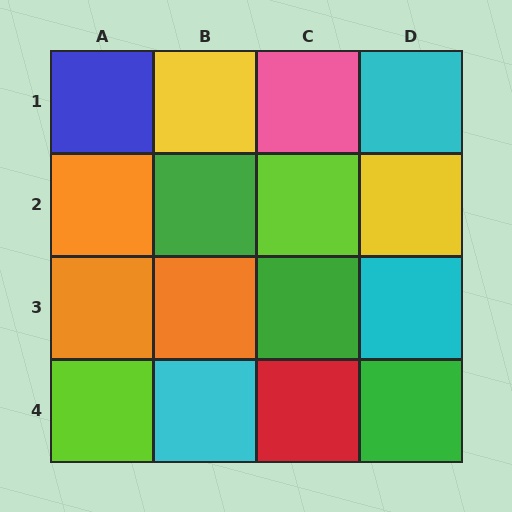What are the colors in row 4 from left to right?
Lime, cyan, red, green.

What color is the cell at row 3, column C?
Green.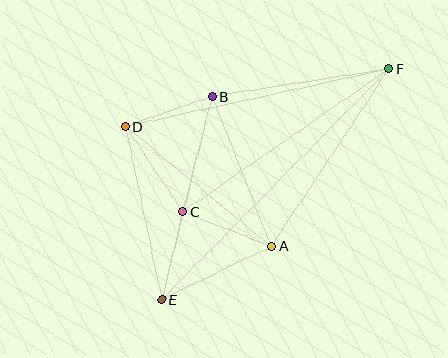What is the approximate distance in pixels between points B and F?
The distance between B and F is approximately 180 pixels.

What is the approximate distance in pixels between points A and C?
The distance between A and C is approximately 95 pixels.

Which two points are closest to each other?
Points C and E are closest to each other.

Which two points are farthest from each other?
Points E and F are farthest from each other.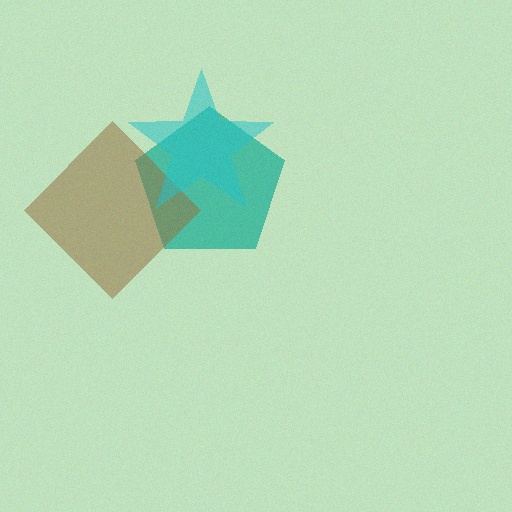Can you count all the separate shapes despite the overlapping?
Yes, there are 3 separate shapes.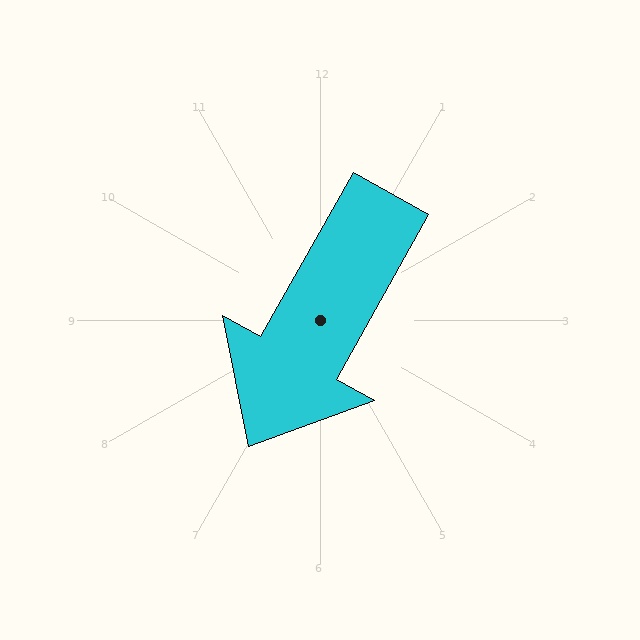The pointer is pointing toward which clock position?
Roughly 7 o'clock.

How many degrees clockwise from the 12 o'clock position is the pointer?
Approximately 209 degrees.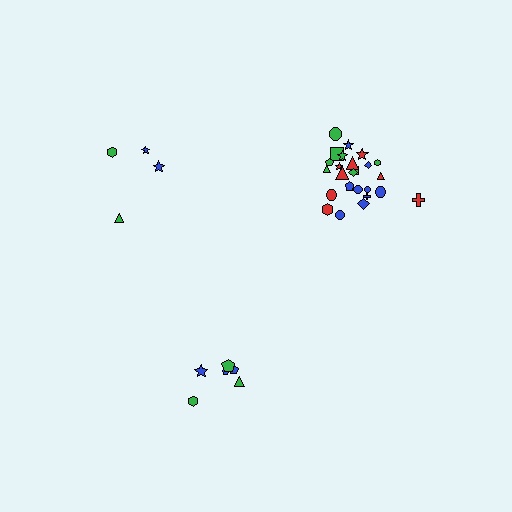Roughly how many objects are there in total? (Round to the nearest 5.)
Roughly 35 objects in total.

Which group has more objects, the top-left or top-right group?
The top-right group.